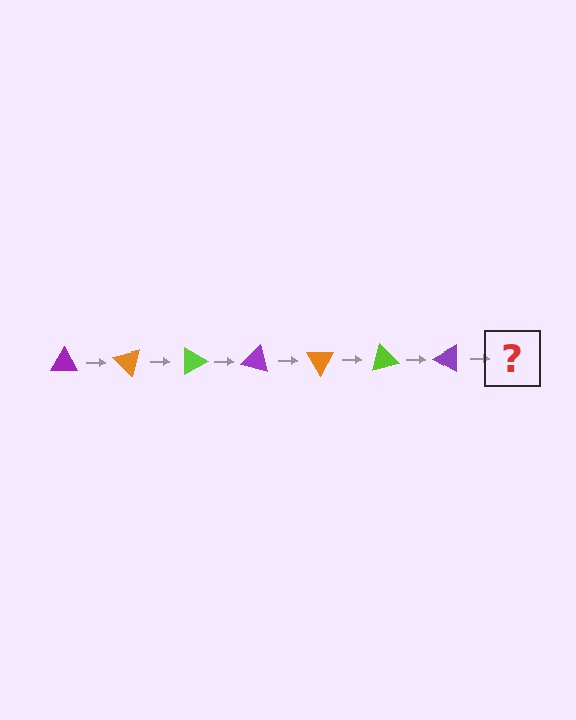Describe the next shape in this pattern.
It should be an orange triangle, rotated 315 degrees from the start.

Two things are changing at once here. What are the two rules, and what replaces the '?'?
The two rules are that it rotates 45 degrees each step and the color cycles through purple, orange, and lime. The '?' should be an orange triangle, rotated 315 degrees from the start.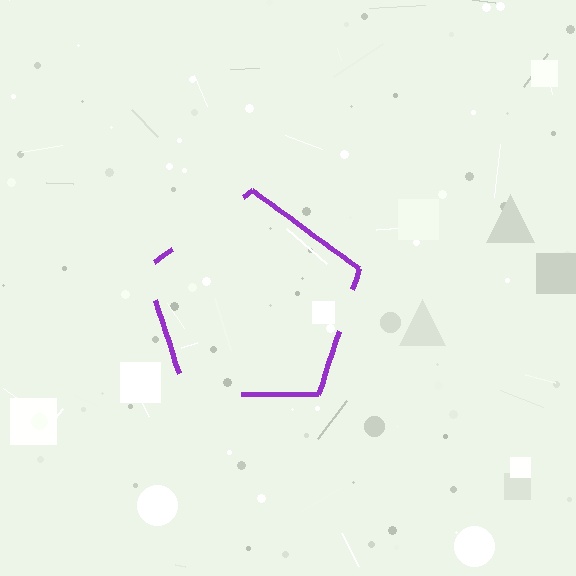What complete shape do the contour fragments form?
The contour fragments form a pentagon.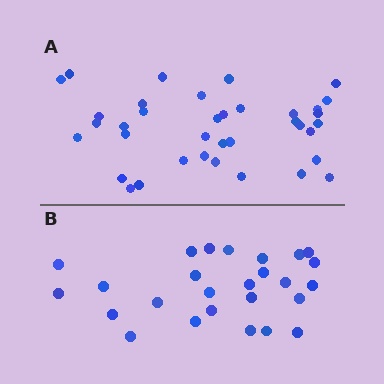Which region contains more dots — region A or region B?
Region A (the top region) has more dots.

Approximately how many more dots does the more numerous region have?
Region A has roughly 12 or so more dots than region B.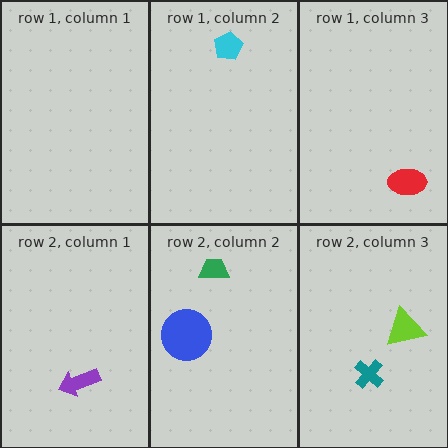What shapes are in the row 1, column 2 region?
The cyan pentagon.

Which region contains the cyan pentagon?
The row 1, column 2 region.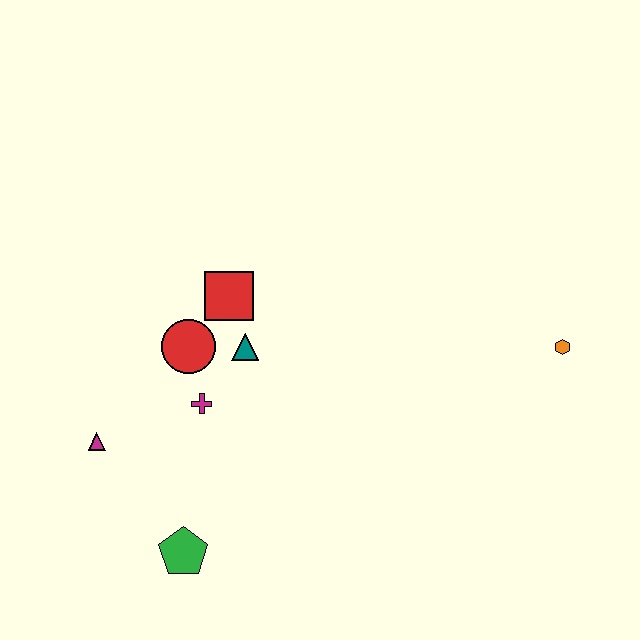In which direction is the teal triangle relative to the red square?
The teal triangle is below the red square.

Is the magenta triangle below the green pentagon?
No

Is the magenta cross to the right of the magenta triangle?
Yes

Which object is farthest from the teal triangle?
The orange hexagon is farthest from the teal triangle.